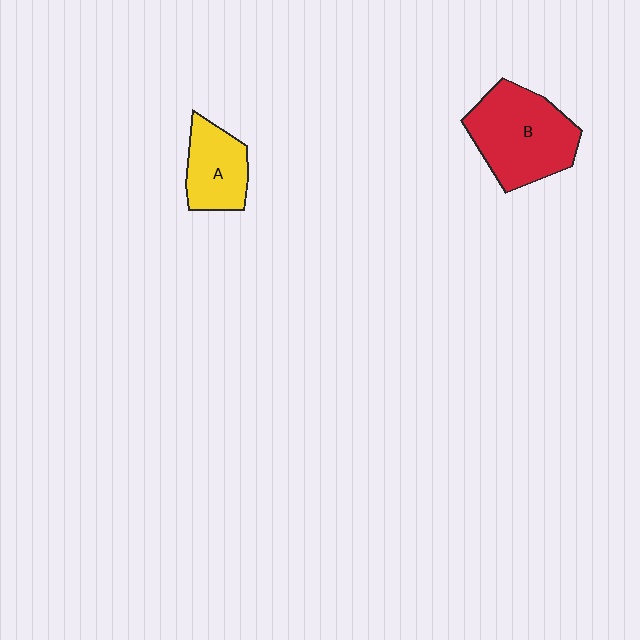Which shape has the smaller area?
Shape A (yellow).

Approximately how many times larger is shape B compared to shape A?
Approximately 1.7 times.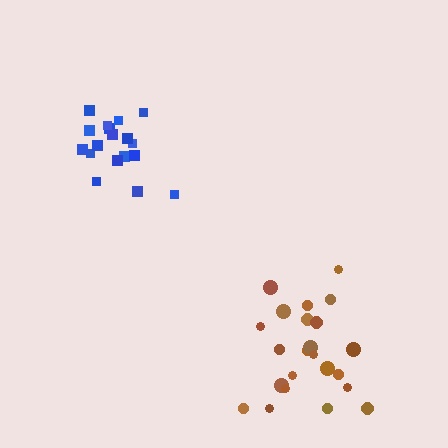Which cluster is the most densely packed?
Blue.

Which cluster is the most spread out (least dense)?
Brown.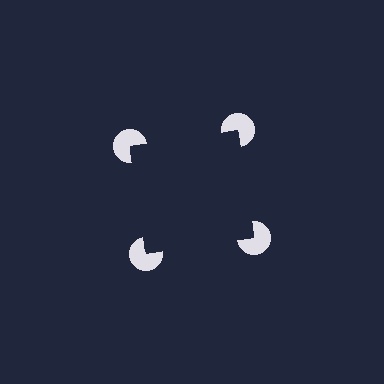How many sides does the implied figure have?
4 sides.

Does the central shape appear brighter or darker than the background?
It typically appears slightly darker than the background, even though no actual brightness change is drawn.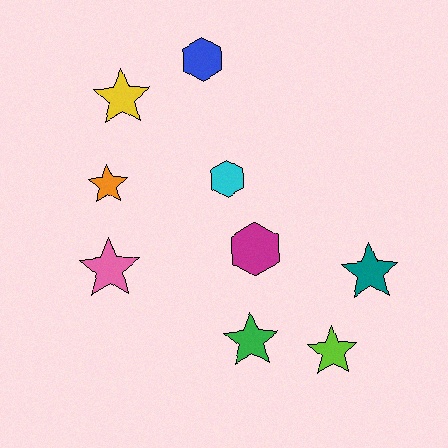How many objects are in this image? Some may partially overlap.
There are 9 objects.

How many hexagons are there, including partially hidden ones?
There are 3 hexagons.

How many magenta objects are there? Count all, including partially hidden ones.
There is 1 magenta object.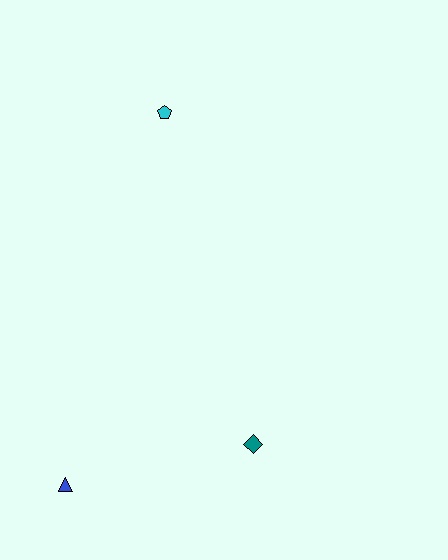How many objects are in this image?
There are 3 objects.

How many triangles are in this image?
There is 1 triangle.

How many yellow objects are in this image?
There are no yellow objects.